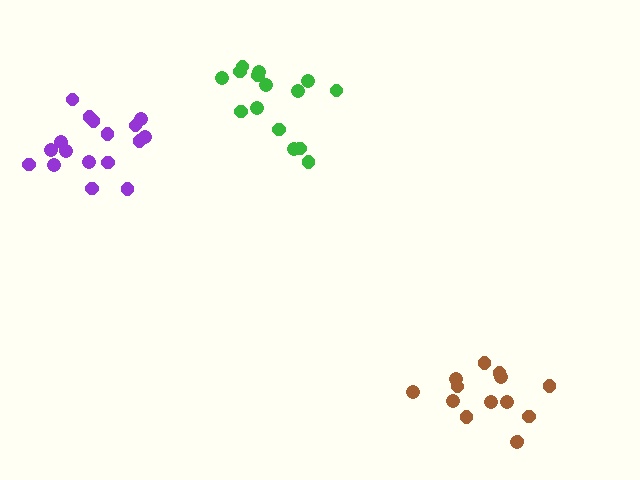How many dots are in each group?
Group 1: 15 dots, Group 2: 17 dots, Group 3: 14 dots (46 total).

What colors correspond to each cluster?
The clusters are colored: green, purple, brown.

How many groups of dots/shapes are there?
There are 3 groups.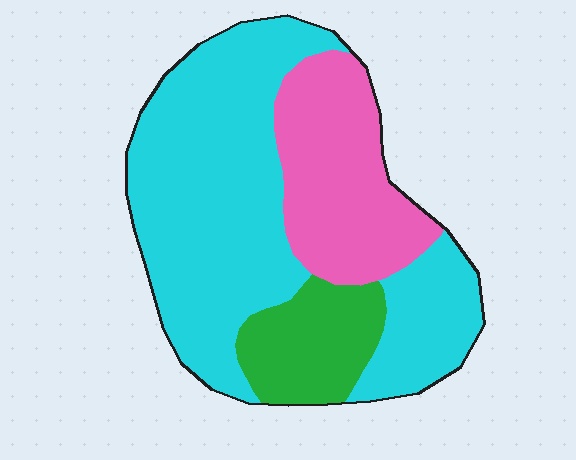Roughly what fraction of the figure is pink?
Pink covers 25% of the figure.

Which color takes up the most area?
Cyan, at roughly 60%.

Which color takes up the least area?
Green, at roughly 15%.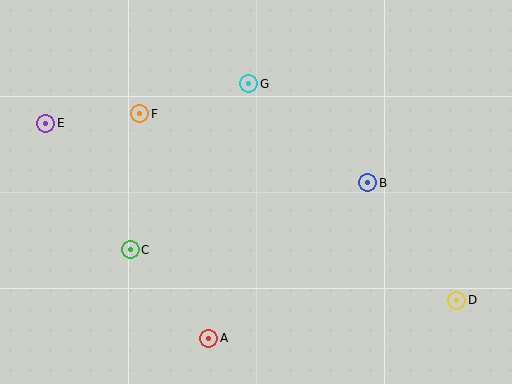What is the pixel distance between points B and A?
The distance between B and A is 223 pixels.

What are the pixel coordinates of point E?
Point E is at (46, 123).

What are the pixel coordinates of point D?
Point D is at (457, 300).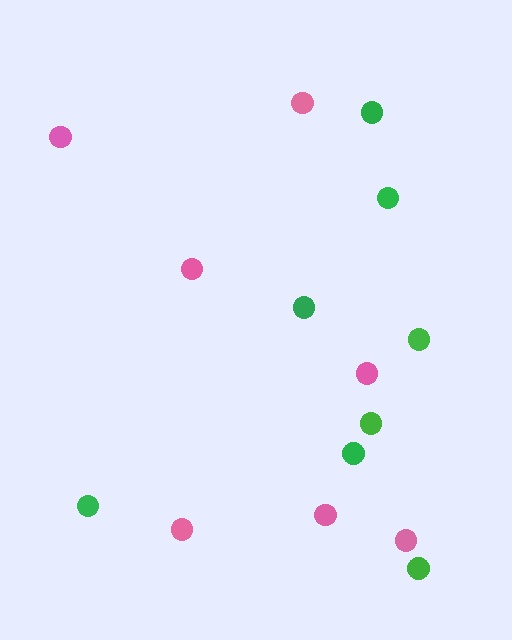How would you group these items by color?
There are 2 groups: one group of pink circles (7) and one group of green circles (8).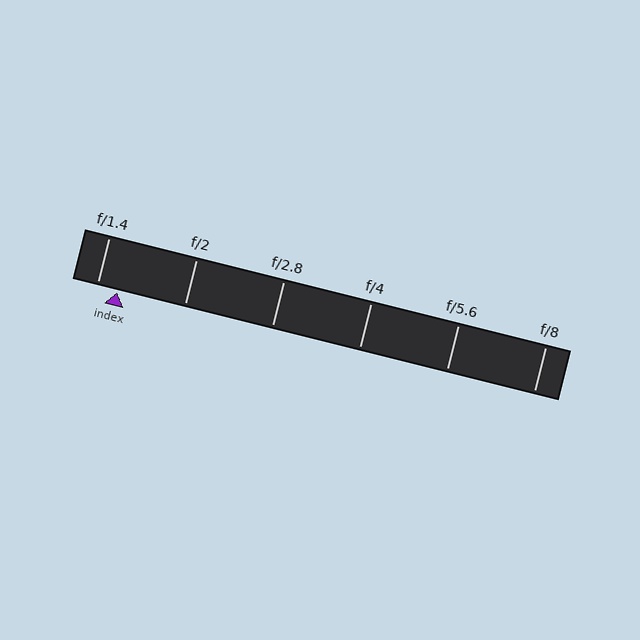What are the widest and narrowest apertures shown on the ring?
The widest aperture shown is f/1.4 and the narrowest is f/8.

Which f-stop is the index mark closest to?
The index mark is closest to f/1.4.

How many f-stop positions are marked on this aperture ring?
There are 6 f-stop positions marked.